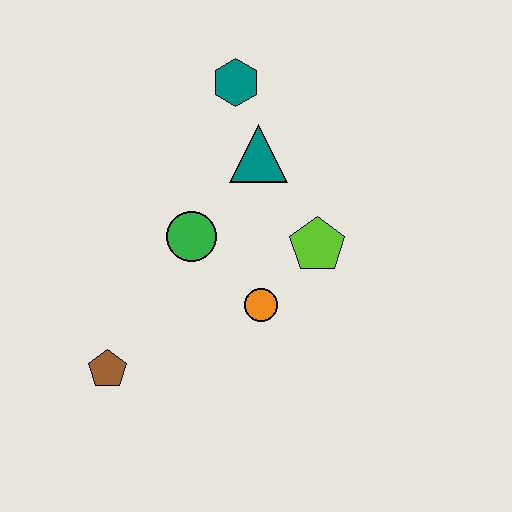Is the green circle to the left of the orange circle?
Yes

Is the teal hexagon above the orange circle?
Yes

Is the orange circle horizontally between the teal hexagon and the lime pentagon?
Yes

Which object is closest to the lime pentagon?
The orange circle is closest to the lime pentagon.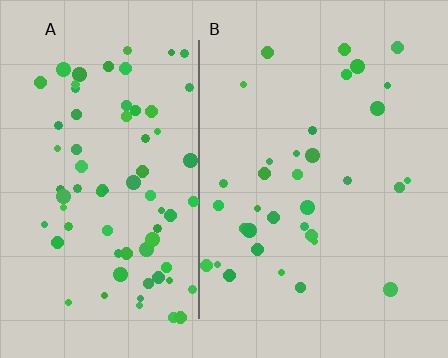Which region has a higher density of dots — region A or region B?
A (the left).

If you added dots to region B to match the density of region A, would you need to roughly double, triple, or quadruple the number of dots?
Approximately double.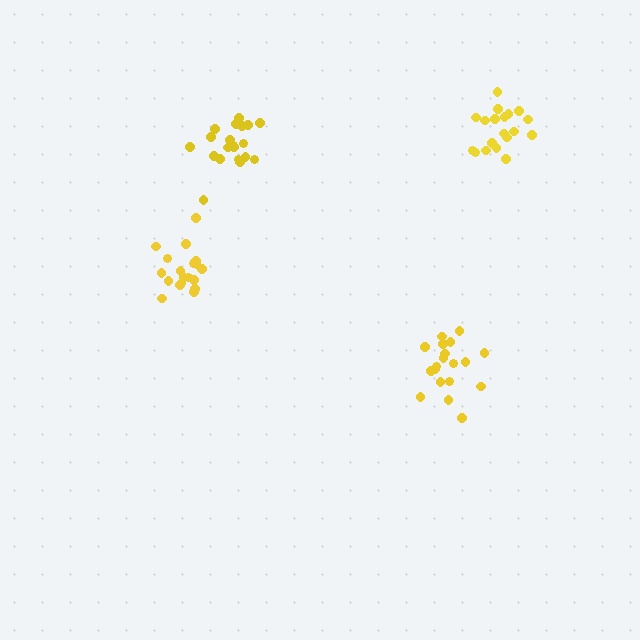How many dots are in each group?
Group 1: 19 dots, Group 2: 19 dots, Group 3: 20 dots, Group 4: 19 dots (77 total).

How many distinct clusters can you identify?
There are 4 distinct clusters.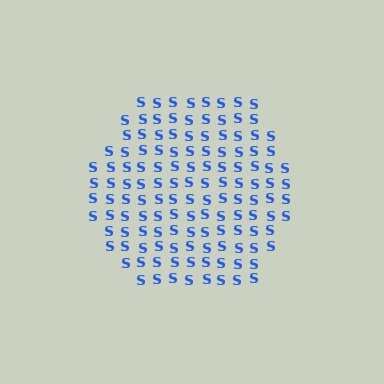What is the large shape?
The large shape is a hexagon.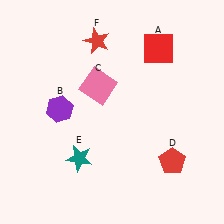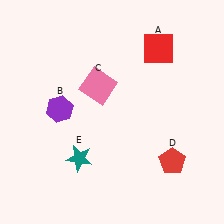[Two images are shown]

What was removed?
The red star (F) was removed in Image 2.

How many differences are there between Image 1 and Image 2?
There is 1 difference between the two images.